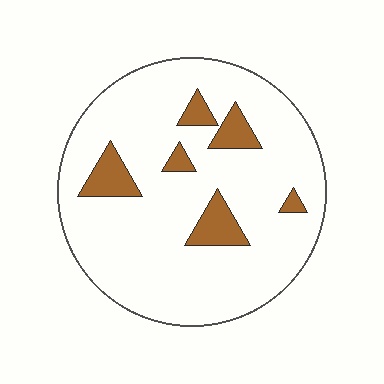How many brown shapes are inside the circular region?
6.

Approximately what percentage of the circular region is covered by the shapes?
Approximately 10%.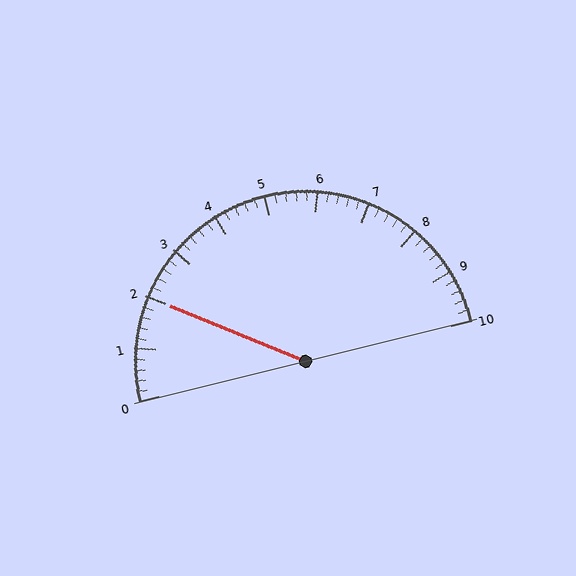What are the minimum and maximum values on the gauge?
The gauge ranges from 0 to 10.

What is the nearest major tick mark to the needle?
The nearest major tick mark is 2.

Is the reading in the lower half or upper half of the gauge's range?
The reading is in the lower half of the range (0 to 10).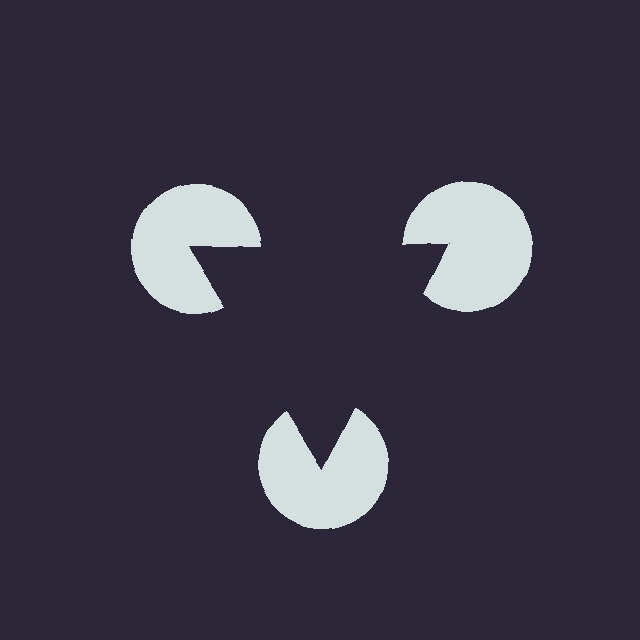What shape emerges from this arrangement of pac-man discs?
An illusory triangle — its edges are inferred from the aligned wedge cuts in the pac-man discs, not physically drawn.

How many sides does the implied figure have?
3 sides.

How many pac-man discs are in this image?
There are 3 — one at each vertex of the illusory triangle.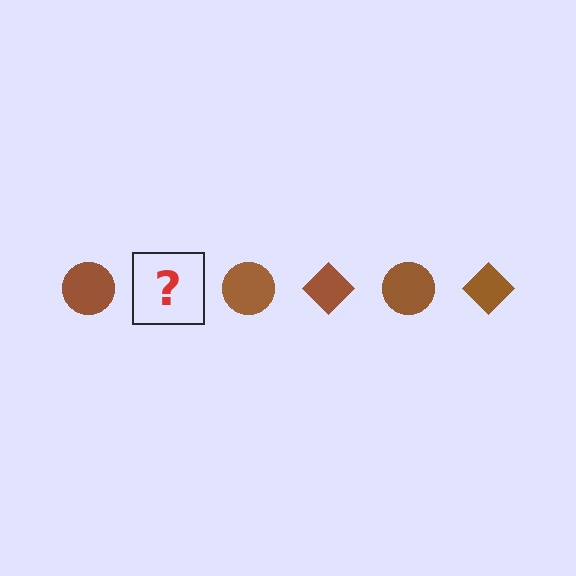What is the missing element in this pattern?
The missing element is a brown diamond.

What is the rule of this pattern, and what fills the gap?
The rule is that the pattern cycles through circle, diamond shapes in brown. The gap should be filled with a brown diamond.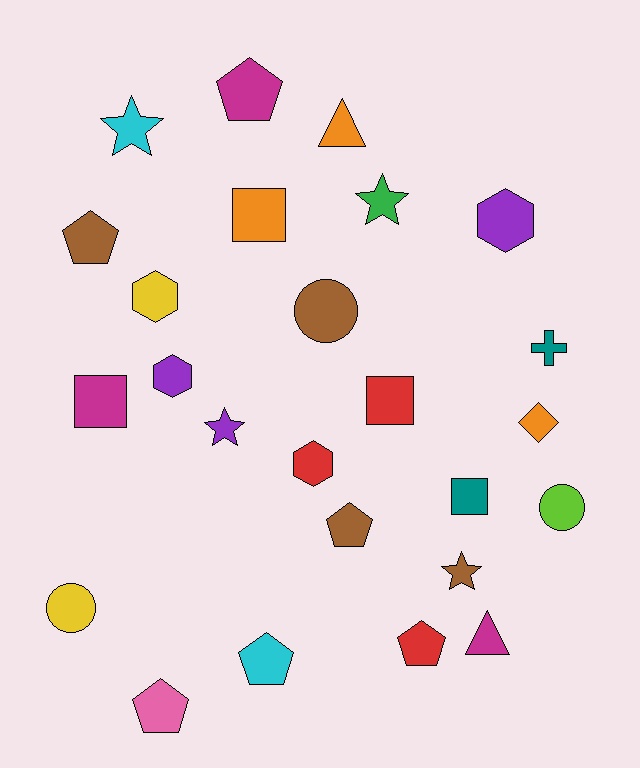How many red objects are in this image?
There are 3 red objects.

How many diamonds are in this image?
There is 1 diamond.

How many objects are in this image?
There are 25 objects.